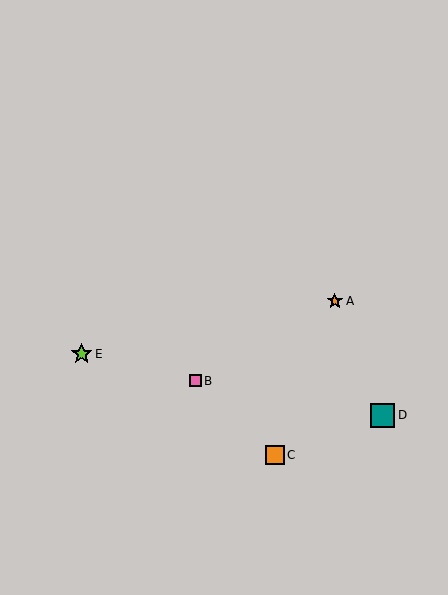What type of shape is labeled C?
Shape C is an orange square.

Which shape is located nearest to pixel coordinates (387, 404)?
The teal square (labeled D) at (382, 415) is nearest to that location.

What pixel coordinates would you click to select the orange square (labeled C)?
Click at (275, 455) to select the orange square C.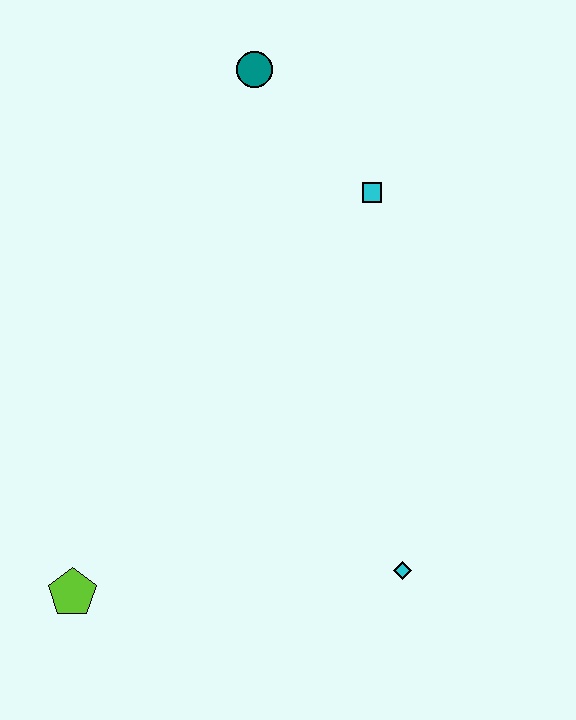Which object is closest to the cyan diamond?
The lime pentagon is closest to the cyan diamond.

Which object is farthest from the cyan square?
The lime pentagon is farthest from the cyan square.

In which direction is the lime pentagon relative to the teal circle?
The lime pentagon is below the teal circle.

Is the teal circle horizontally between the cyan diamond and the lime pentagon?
Yes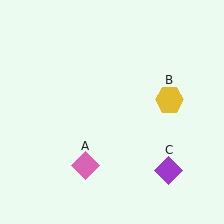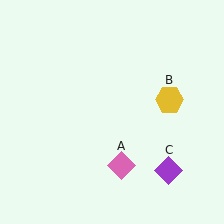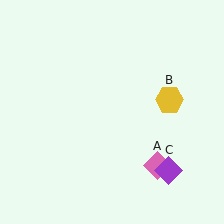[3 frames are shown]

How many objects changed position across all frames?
1 object changed position: pink diamond (object A).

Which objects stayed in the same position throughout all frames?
Yellow hexagon (object B) and purple diamond (object C) remained stationary.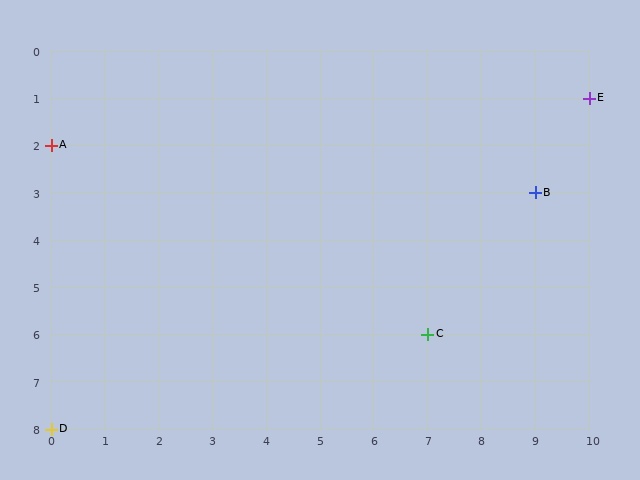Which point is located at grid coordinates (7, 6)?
Point C is at (7, 6).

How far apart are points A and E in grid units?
Points A and E are 10 columns and 1 row apart (about 10.0 grid units diagonally).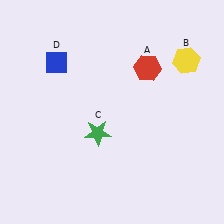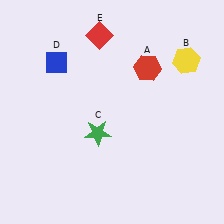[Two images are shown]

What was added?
A red diamond (E) was added in Image 2.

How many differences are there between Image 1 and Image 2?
There is 1 difference between the two images.